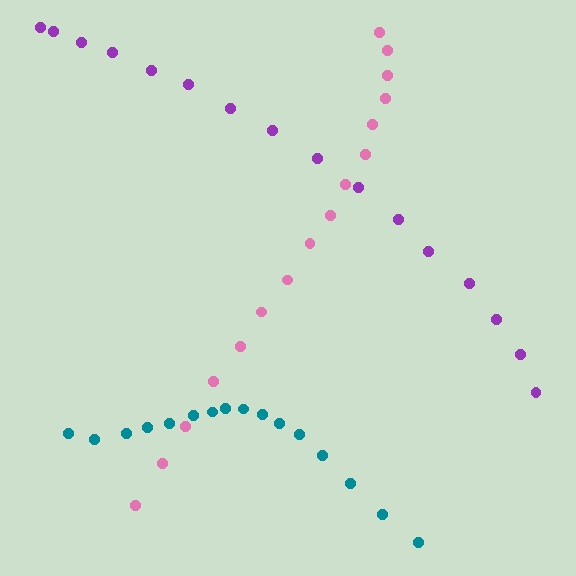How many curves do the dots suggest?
There are 3 distinct paths.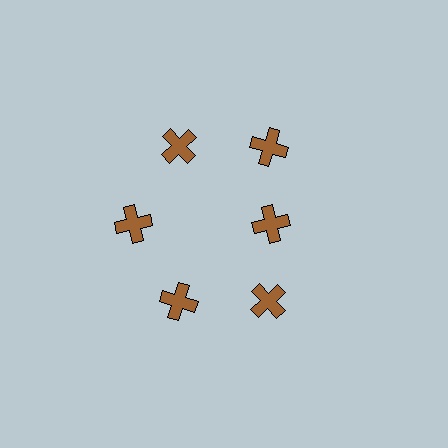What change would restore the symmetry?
The symmetry would be restored by moving it outward, back onto the ring so that all 6 crosses sit at equal angles and equal distance from the center.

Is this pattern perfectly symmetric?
No. The 6 brown crosses are arranged in a ring, but one element near the 3 o'clock position is pulled inward toward the center, breaking the 6-fold rotational symmetry.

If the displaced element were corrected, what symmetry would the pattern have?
It would have 6-fold rotational symmetry — the pattern would map onto itself every 60 degrees.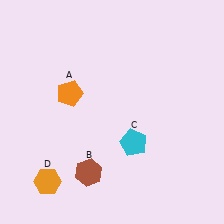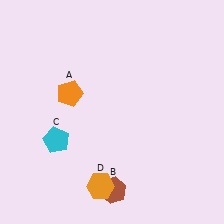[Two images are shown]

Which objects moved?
The objects that moved are: the brown hexagon (B), the cyan pentagon (C), the orange hexagon (D).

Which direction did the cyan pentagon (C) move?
The cyan pentagon (C) moved left.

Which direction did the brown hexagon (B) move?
The brown hexagon (B) moved right.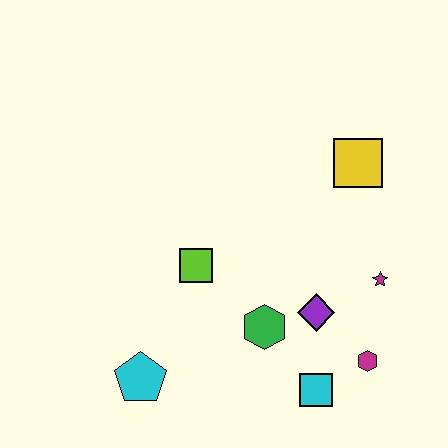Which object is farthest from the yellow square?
The cyan pentagon is farthest from the yellow square.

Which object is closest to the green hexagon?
The purple diamond is closest to the green hexagon.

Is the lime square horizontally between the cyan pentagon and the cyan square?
Yes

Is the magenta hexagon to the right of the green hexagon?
Yes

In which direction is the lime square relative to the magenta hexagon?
The lime square is to the left of the magenta hexagon.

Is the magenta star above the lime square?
No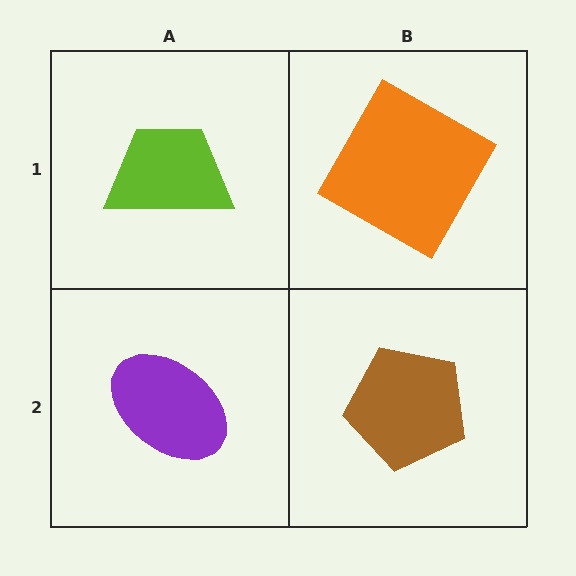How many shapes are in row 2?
2 shapes.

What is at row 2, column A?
A purple ellipse.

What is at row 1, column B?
An orange square.